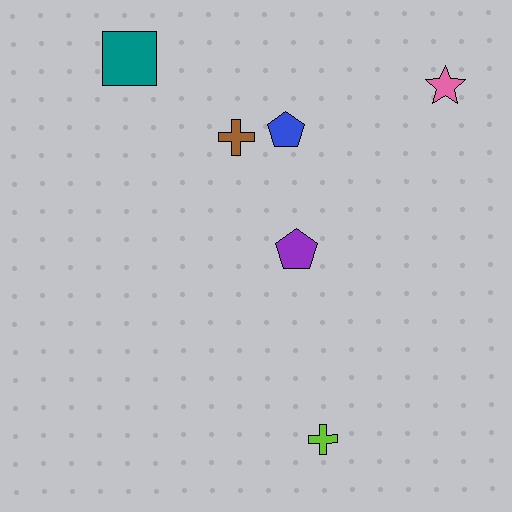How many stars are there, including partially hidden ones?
There is 1 star.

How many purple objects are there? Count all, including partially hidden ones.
There is 1 purple object.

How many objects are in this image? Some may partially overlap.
There are 6 objects.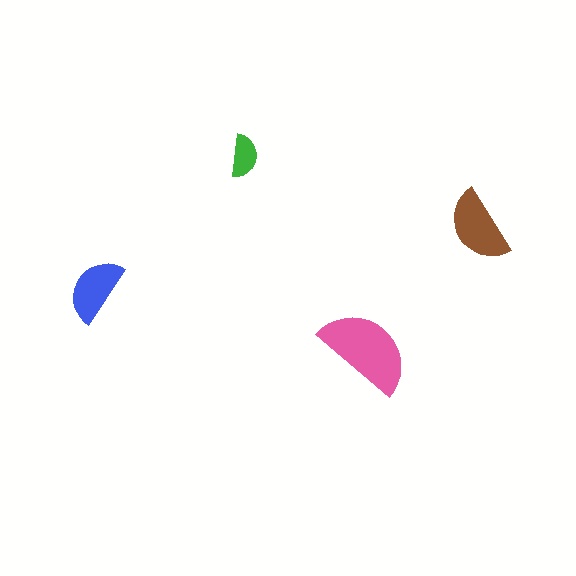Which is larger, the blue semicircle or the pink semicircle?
The pink one.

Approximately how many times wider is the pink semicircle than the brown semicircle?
About 1.5 times wider.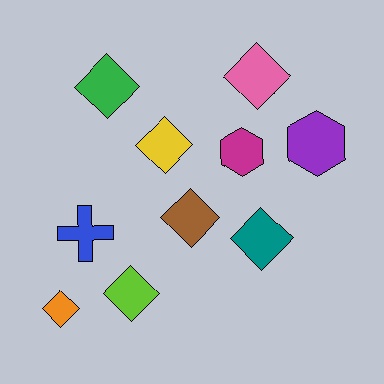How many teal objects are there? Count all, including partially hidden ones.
There is 1 teal object.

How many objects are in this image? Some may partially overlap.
There are 10 objects.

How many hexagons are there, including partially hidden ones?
There are 2 hexagons.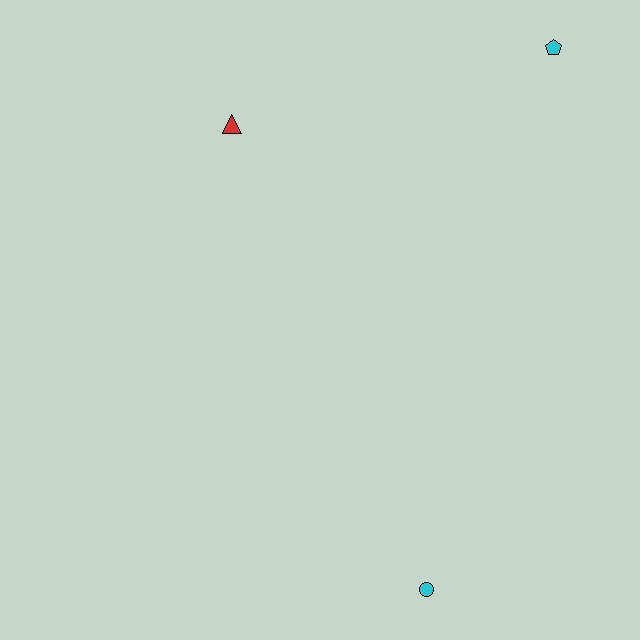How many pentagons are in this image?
There is 1 pentagon.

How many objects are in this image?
There are 3 objects.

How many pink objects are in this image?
There are no pink objects.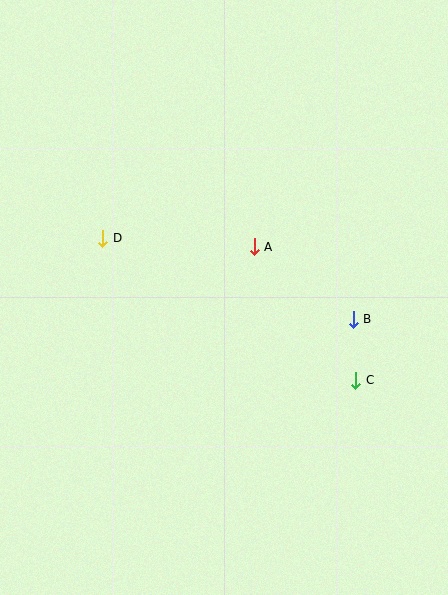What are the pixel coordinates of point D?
Point D is at (103, 238).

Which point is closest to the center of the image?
Point A at (254, 247) is closest to the center.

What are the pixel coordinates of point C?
Point C is at (356, 380).